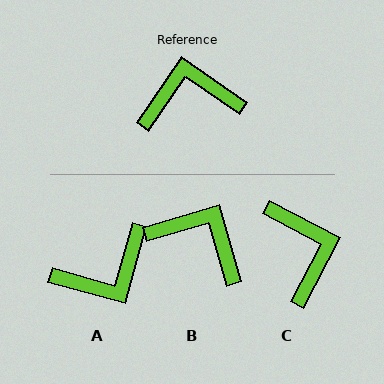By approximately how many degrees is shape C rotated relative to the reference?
Approximately 83 degrees clockwise.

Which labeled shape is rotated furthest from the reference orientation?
A, about 161 degrees away.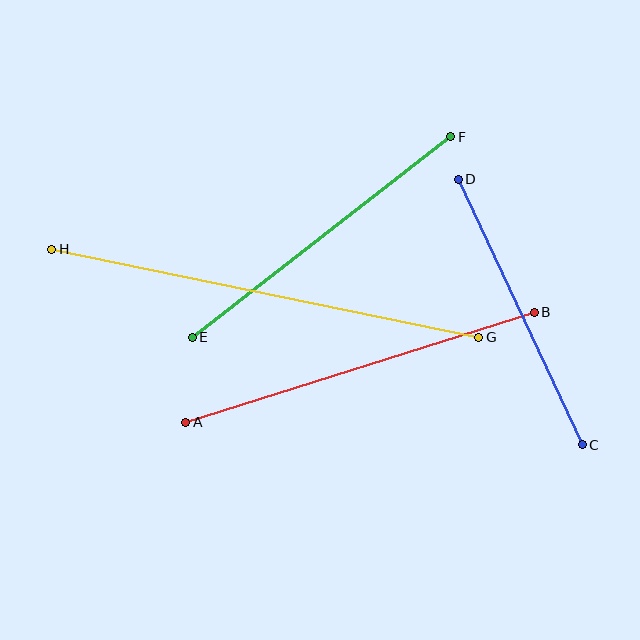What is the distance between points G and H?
The distance is approximately 436 pixels.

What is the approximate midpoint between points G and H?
The midpoint is at approximately (265, 293) pixels.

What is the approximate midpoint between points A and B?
The midpoint is at approximately (360, 367) pixels.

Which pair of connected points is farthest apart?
Points G and H are farthest apart.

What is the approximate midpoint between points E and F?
The midpoint is at approximately (322, 237) pixels.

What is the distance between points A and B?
The distance is approximately 365 pixels.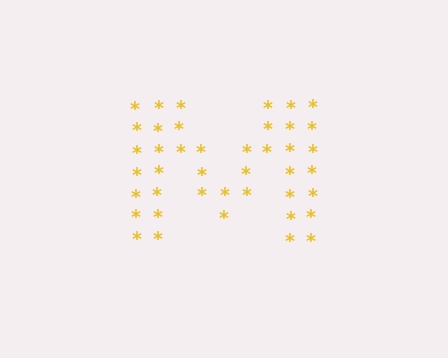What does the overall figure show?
The overall figure shows the letter M.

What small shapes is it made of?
It is made of small asterisks.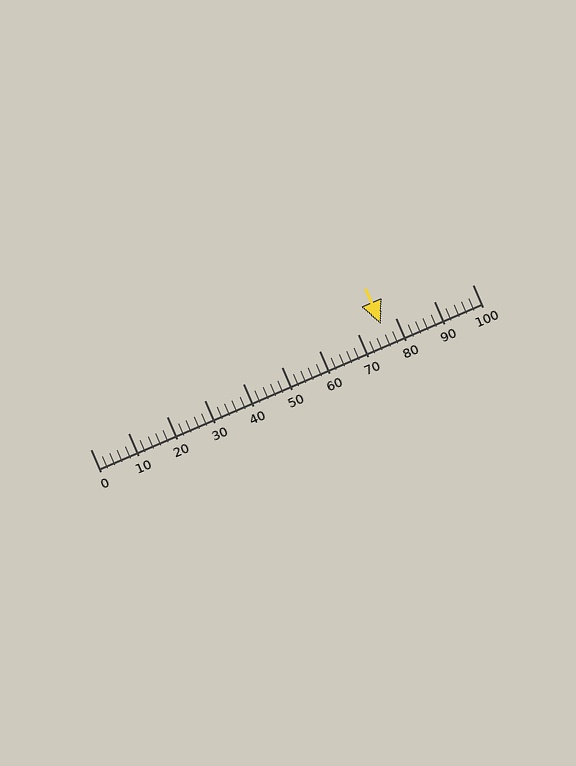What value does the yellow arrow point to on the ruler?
The yellow arrow points to approximately 76.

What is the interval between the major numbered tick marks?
The major tick marks are spaced 10 units apart.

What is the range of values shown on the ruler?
The ruler shows values from 0 to 100.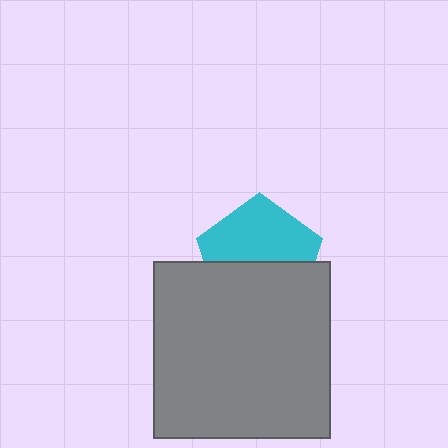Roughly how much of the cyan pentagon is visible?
About half of it is visible (roughly 53%).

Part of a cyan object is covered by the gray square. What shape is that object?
It is a pentagon.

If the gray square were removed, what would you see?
You would see the complete cyan pentagon.